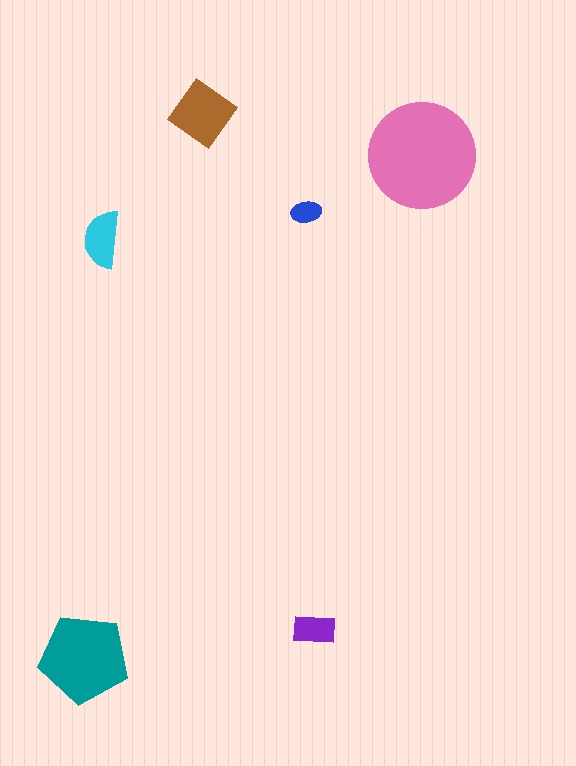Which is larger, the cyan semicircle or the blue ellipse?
The cyan semicircle.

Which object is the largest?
The pink circle.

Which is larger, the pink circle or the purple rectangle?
The pink circle.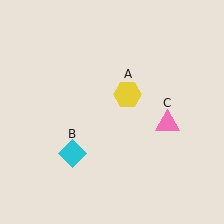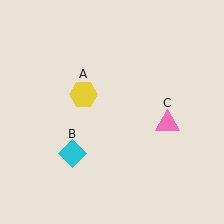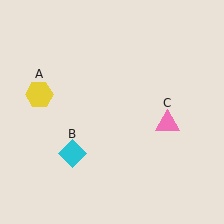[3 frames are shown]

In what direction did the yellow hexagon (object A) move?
The yellow hexagon (object A) moved left.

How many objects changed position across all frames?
1 object changed position: yellow hexagon (object A).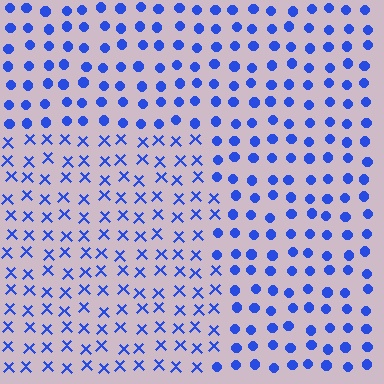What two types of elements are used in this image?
The image uses X marks inside the rectangle region and circles outside it.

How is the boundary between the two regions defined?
The boundary is defined by a change in element shape: X marks inside vs. circles outside. All elements share the same color and spacing.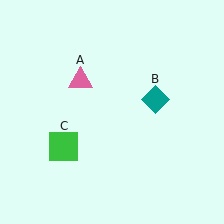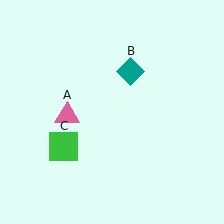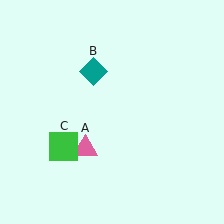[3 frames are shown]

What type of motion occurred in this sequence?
The pink triangle (object A), teal diamond (object B) rotated counterclockwise around the center of the scene.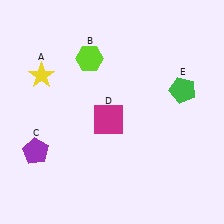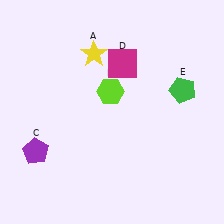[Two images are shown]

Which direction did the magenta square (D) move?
The magenta square (D) moved up.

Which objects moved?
The objects that moved are: the yellow star (A), the lime hexagon (B), the magenta square (D).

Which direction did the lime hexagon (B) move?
The lime hexagon (B) moved down.